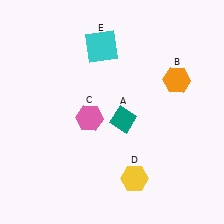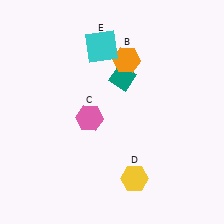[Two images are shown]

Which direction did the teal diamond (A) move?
The teal diamond (A) moved up.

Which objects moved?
The objects that moved are: the teal diamond (A), the orange hexagon (B).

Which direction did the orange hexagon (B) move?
The orange hexagon (B) moved left.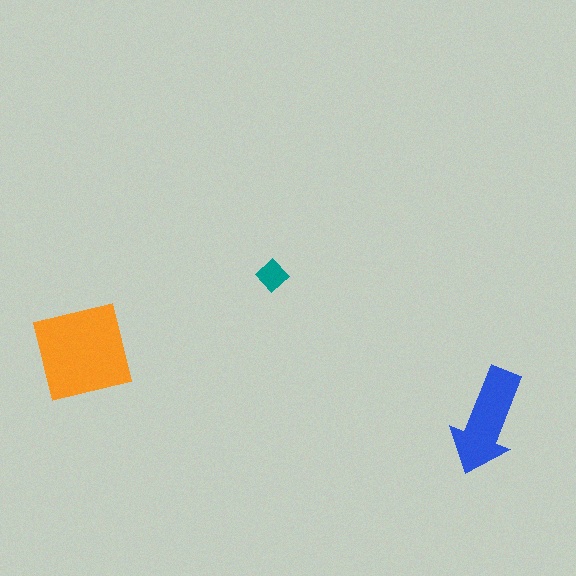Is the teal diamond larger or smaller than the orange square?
Smaller.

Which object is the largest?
The orange square.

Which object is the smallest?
The teal diamond.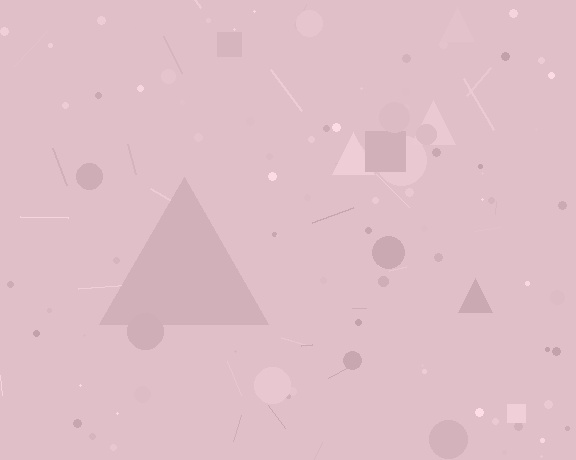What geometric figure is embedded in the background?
A triangle is embedded in the background.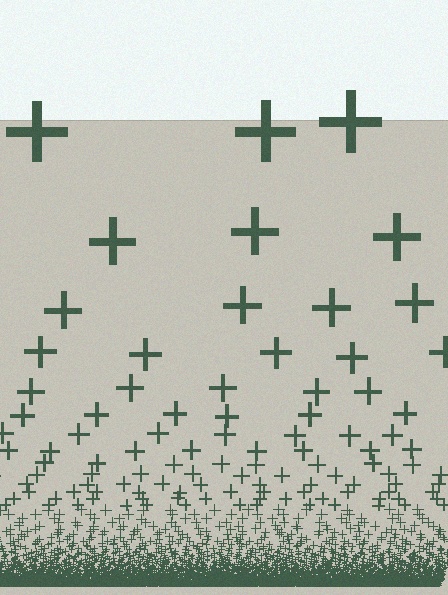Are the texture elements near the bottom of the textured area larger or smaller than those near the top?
Smaller. The gradient is inverted — elements near the bottom are smaller and denser.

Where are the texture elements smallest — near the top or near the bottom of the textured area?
Near the bottom.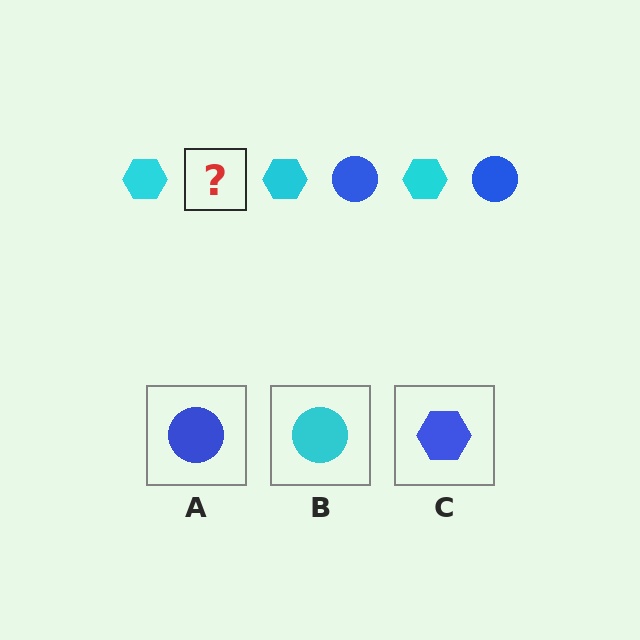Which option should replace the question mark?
Option A.